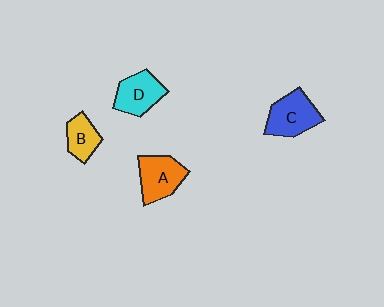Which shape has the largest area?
Shape C (blue).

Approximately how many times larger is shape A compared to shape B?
Approximately 1.5 times.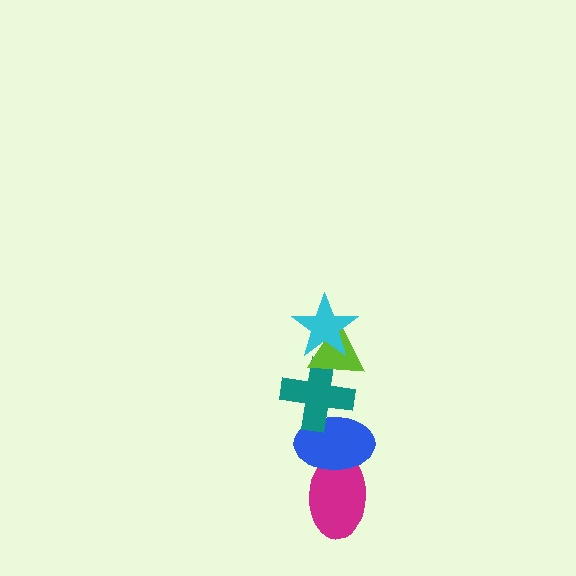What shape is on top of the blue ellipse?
The teal cross is on top of the blue ellipse.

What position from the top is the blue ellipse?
The blue ellipse is 4th from the top.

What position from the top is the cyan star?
The cyan star is 1st from the top.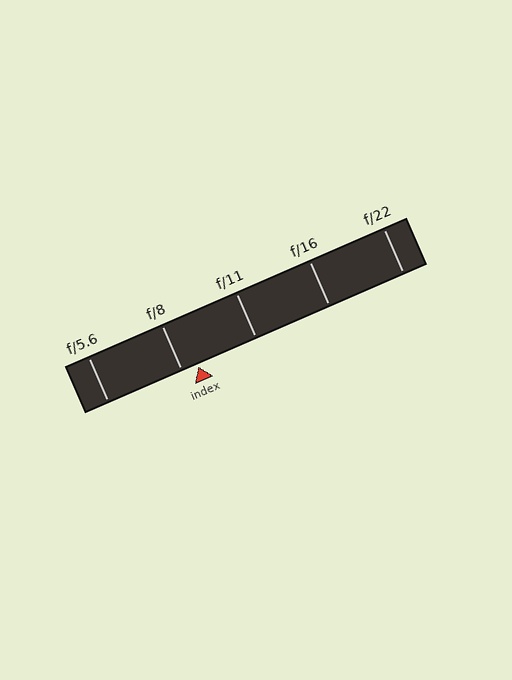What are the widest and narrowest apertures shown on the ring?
The widest aperture shown is f/5.6 and the narrowest is f/22.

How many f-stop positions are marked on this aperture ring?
There are 5 f-stop positions marked.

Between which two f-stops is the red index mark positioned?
The index mark is between f/8 and f/11.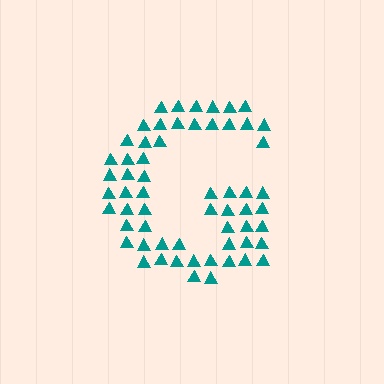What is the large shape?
The large shape is the letter G.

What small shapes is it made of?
It is made of small triangles.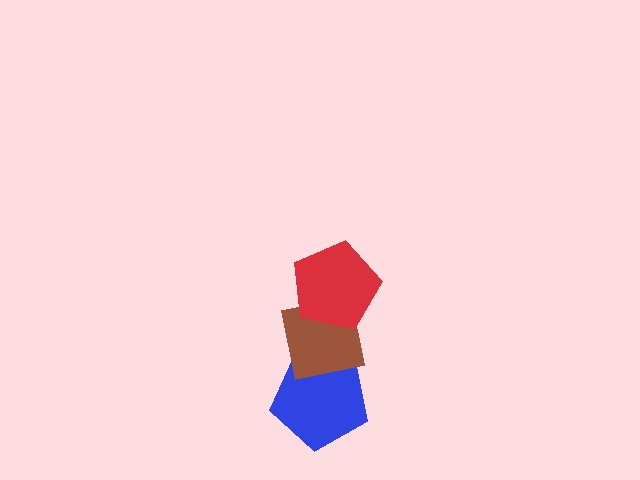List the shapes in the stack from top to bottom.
From top to bottom: the red pentagon, the brown square, the blue pentagon.